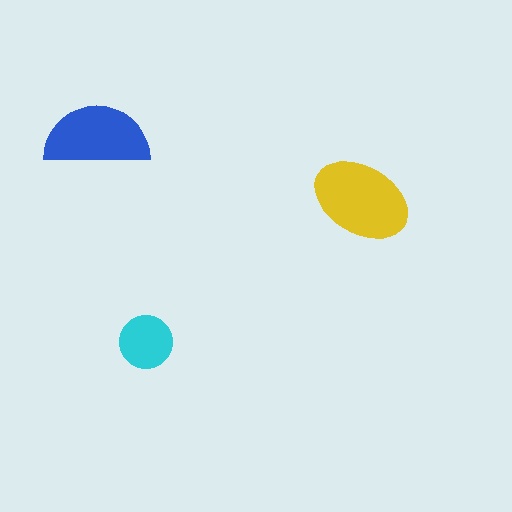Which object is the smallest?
The cyan circle.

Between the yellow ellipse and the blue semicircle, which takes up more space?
The yellow ellipse.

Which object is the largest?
The yellow ellipse.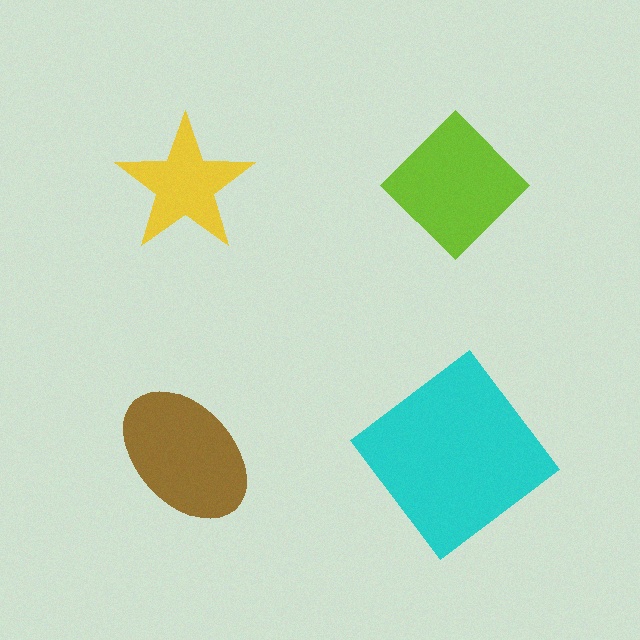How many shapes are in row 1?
2 shapes.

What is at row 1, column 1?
A yellow star.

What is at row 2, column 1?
A brown ellipse.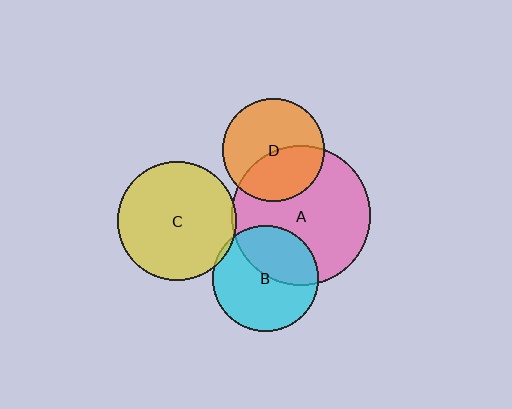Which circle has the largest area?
Circle A (pink).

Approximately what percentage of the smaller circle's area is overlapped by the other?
Approximately 40%.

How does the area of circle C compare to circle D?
Approximately 1.3 times.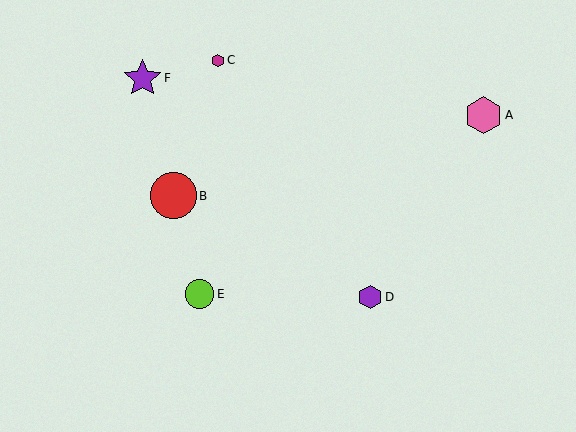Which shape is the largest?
The red circle (labeled B) is the largest.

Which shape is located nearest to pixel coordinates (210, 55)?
The magenta hexagon (labeled C) at (218, 60) is nearest to that location.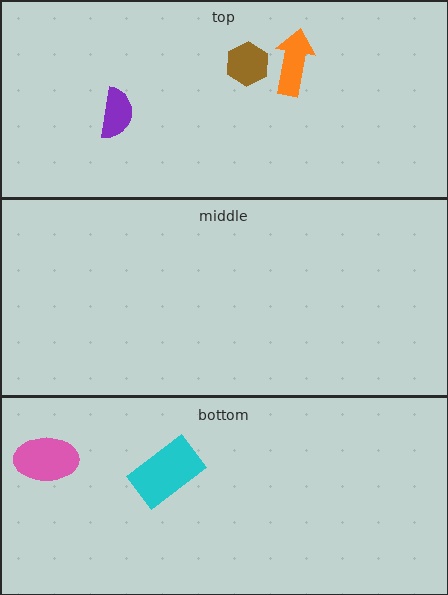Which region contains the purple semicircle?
The top region.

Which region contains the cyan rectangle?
The bottom region.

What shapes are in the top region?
The purple semicircle, the orange arrow, the brown hexagon.